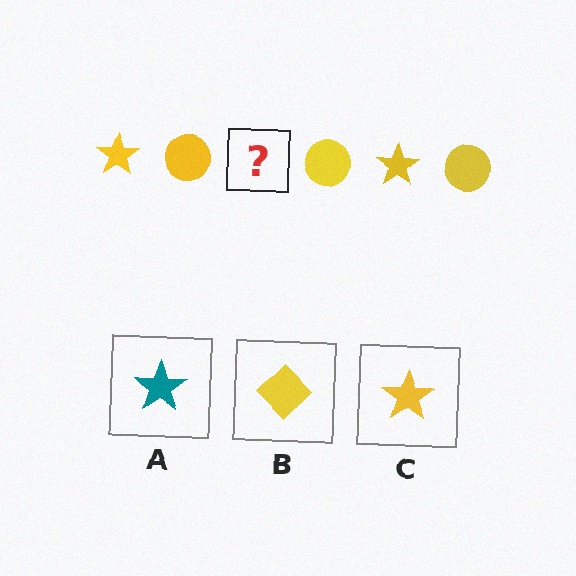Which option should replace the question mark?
Option C.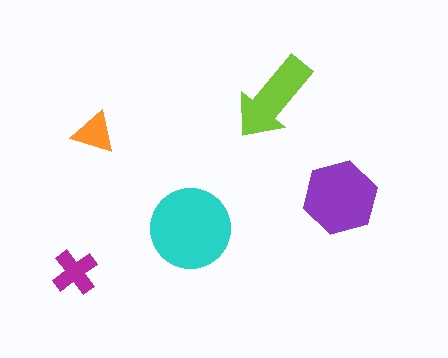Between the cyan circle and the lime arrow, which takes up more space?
The cyan circle.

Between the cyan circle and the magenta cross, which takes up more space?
The cyan circle.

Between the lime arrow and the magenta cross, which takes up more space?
The lime arrow.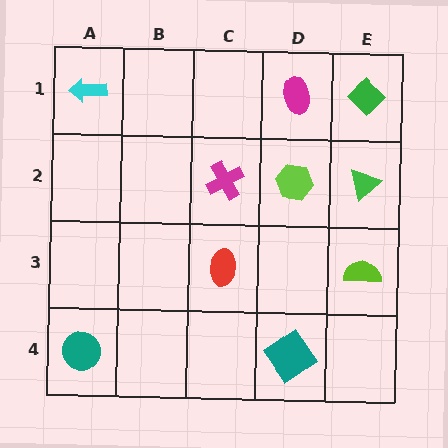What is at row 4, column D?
A teal diamond.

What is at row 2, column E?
A green triangle.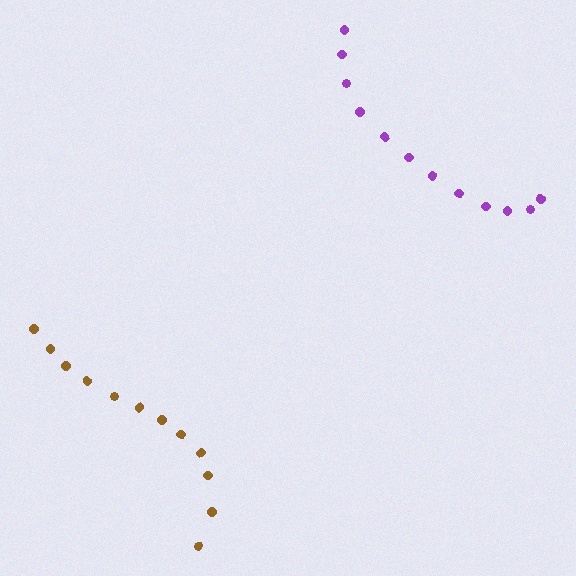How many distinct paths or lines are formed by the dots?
There are 2 distinct paths.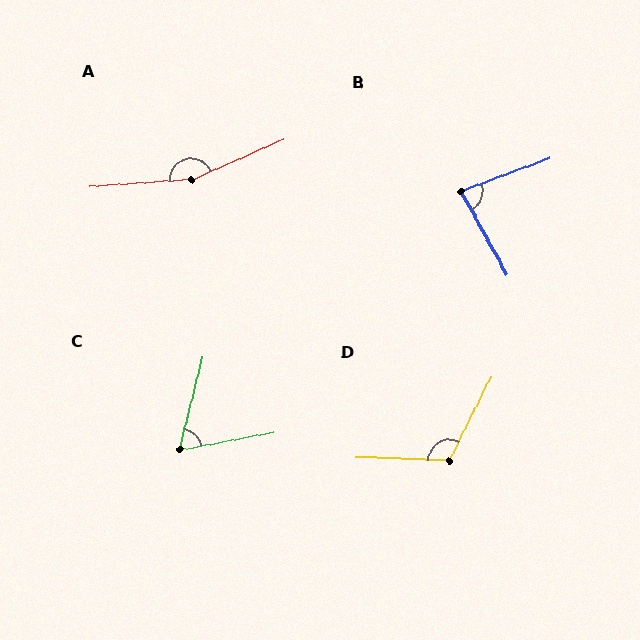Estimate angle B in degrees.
Approximately 81 degrees.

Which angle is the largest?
A, at approximately 160 degrees.